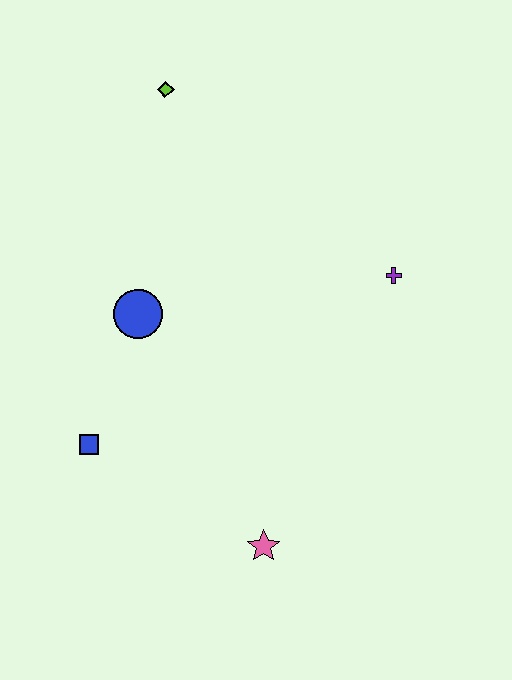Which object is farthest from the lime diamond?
The pink star is farthest from the lime diamond.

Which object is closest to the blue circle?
The blue square is closest to the blue circle.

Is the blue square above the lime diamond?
No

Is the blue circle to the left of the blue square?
No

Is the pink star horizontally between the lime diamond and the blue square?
No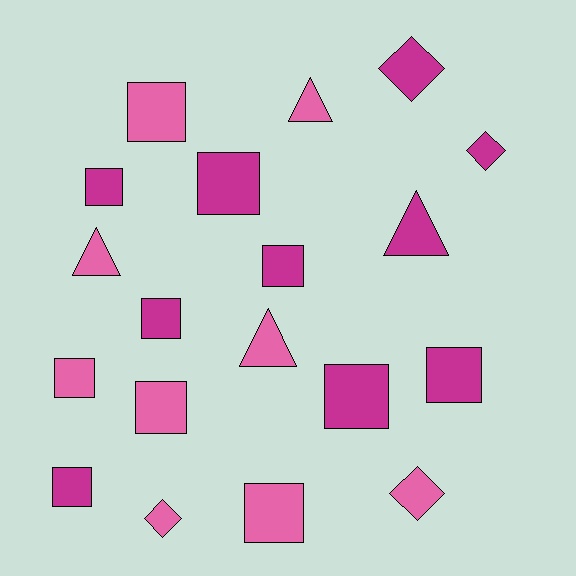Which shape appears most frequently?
Square, with 11 objects.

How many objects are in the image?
There are 19 objects.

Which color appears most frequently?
Magenta, with 10 objects.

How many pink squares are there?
There are 4 pink squares.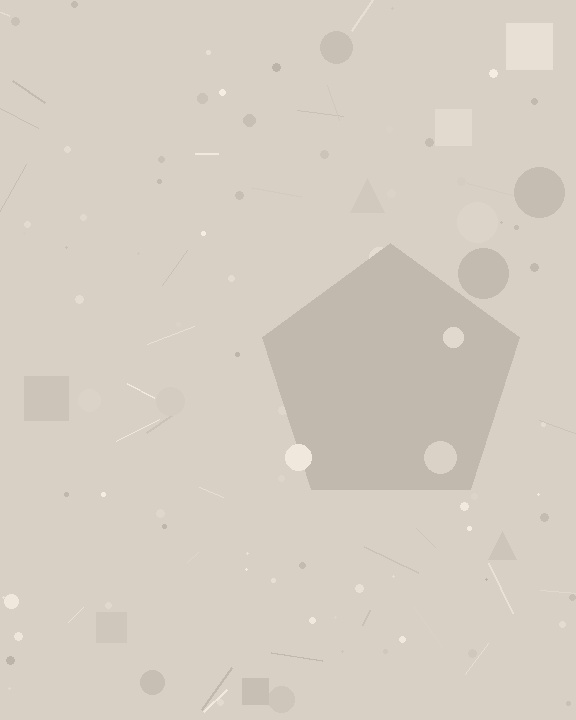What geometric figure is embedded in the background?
A pentagon is embedded in the background.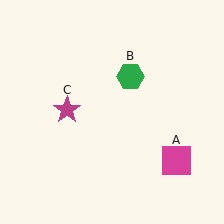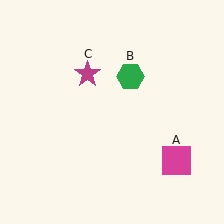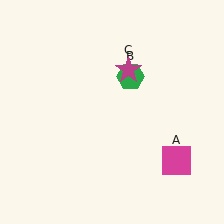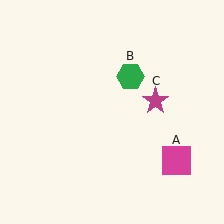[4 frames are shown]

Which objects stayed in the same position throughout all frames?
Magenta square (object A) and green hexagon (object B) remained stationary.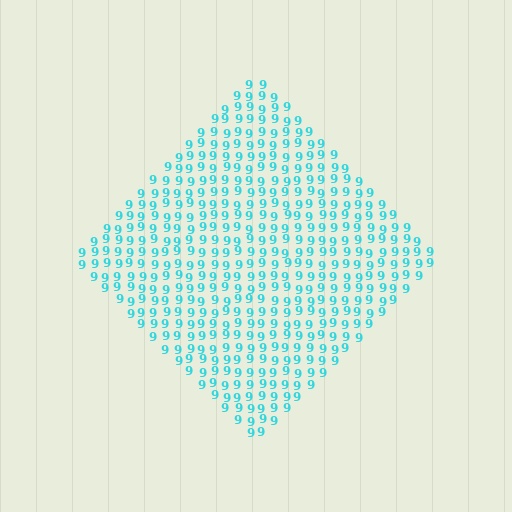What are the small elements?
The small elements are digit 9's.